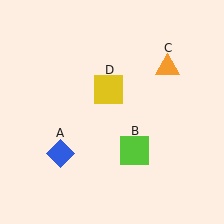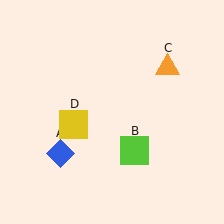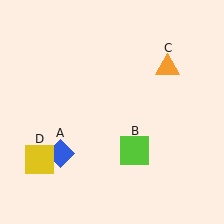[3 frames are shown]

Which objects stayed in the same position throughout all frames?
Blue diamond (object A) and lime square (object B) and orange triangle (object C) remained stationary.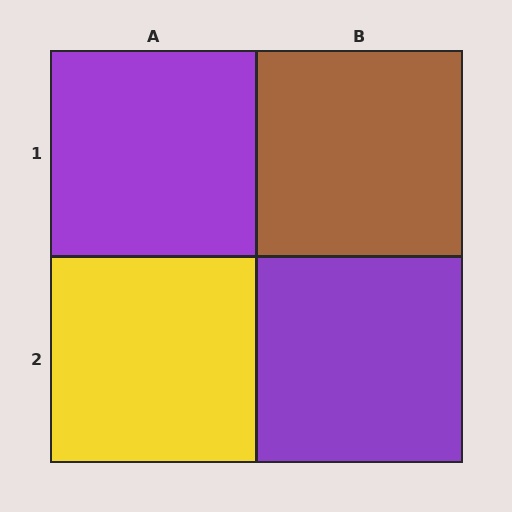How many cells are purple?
2 cells are purple.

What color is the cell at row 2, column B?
Purple.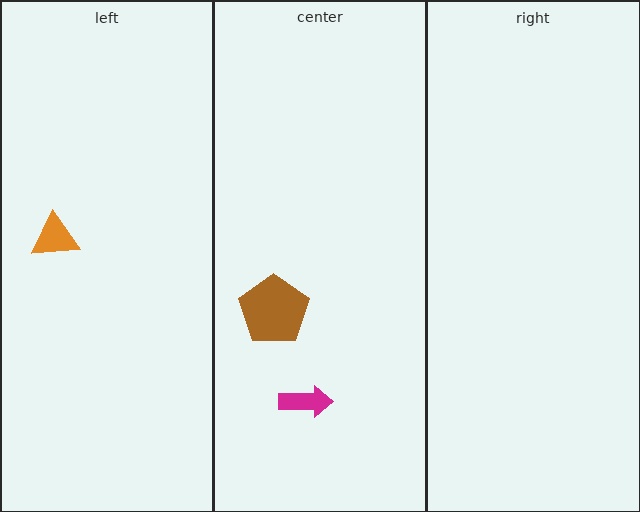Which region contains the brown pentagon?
The center region.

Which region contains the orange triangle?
The left region.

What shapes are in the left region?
The orange triangle.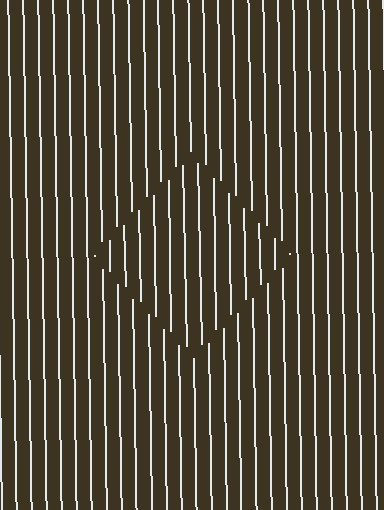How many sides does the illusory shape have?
4 sides — the line-ends trace a square.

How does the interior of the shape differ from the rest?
The interior of the shape contains the same grating, shifted by half a period — the contour is defined by the phase discontinuity where line-ends from the inner and outer gratings abut.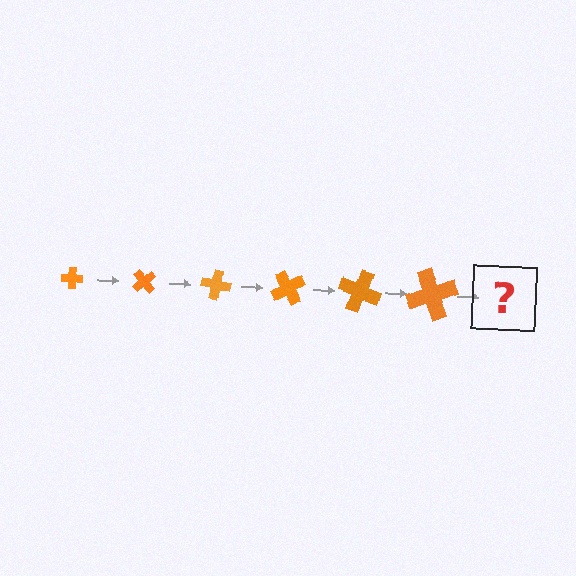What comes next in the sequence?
The next element should be a cross, larger than the previous one and rotated 300 degrees from the start.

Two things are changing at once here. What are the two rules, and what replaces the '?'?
The two rules are that the cross grows larger each step and it rotates 50 degrees each step. The '?' should be a cross, larger than the previous one and rotated 300 degrees from the start.